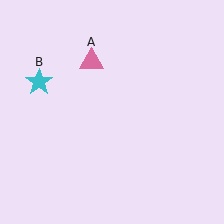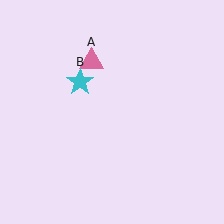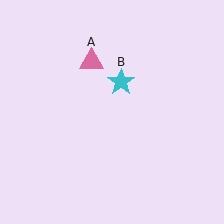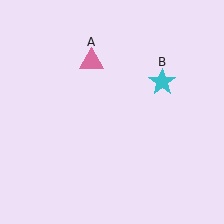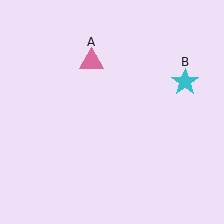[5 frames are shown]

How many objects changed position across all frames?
1 object changed position: cyan star (object B).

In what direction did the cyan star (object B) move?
The cyan star (object B) moved right.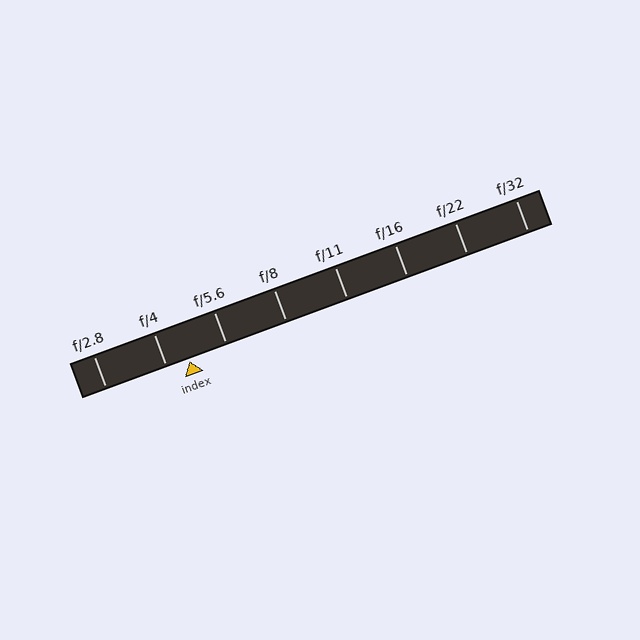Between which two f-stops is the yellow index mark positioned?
The index mark is between f/4 and f/5.6.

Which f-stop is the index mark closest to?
The index mark is closest to f/4.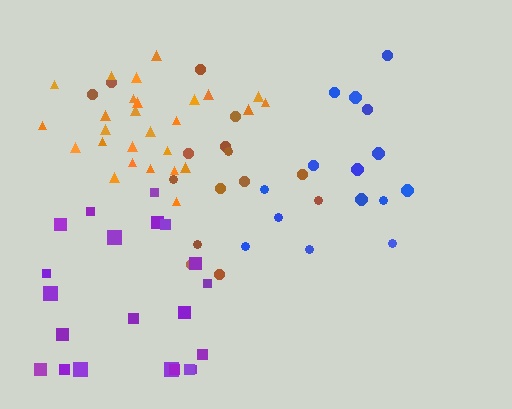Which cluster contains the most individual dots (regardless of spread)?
Orange (27).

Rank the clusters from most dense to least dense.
orange, purple, brown, blue.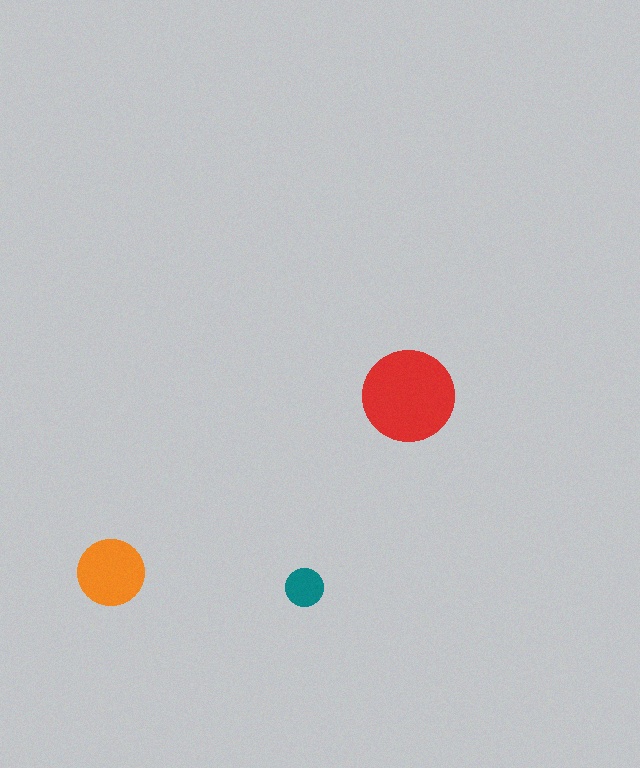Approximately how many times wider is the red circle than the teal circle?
About 2.5 times wider.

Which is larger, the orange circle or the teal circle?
The orange one.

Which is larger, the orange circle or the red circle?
The red one.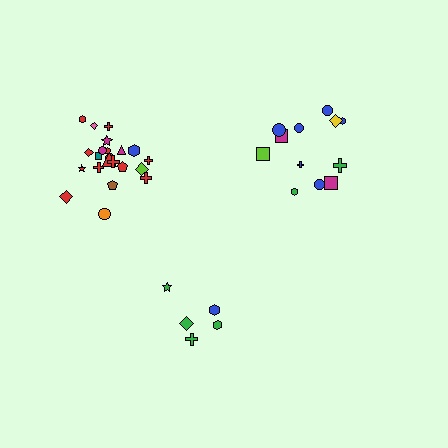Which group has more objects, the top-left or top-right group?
The top-left group.